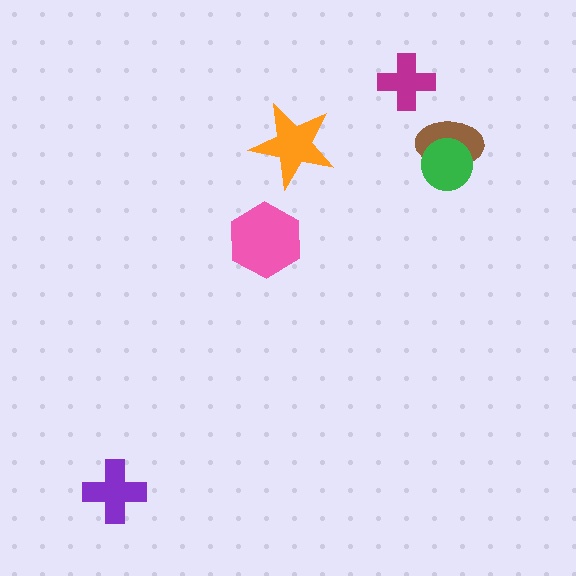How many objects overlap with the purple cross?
0 objects overlap with the purple cross.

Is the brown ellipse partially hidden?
Yes, it is partially covered by another shape.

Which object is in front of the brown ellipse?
The green circle is in front of the brown ellipse.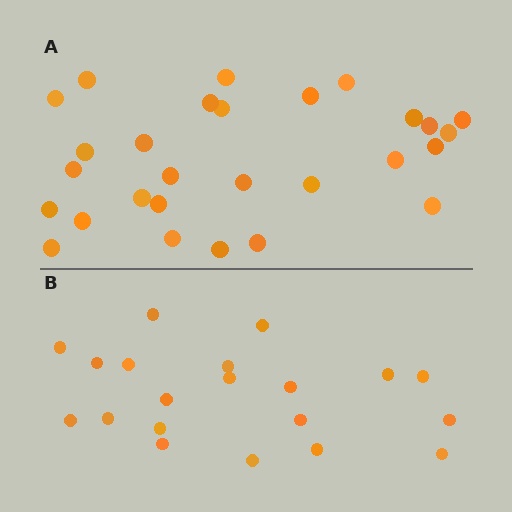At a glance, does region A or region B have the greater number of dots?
Region A (the top region) has more dots.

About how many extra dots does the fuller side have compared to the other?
Region A has roughly 8 or so more dots than region B.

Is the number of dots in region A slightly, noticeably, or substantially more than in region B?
Region A has noticeably more, but not dramatically so. The ratio is roughly 1.4 to 1.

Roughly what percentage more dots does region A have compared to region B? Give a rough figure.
About 40% more.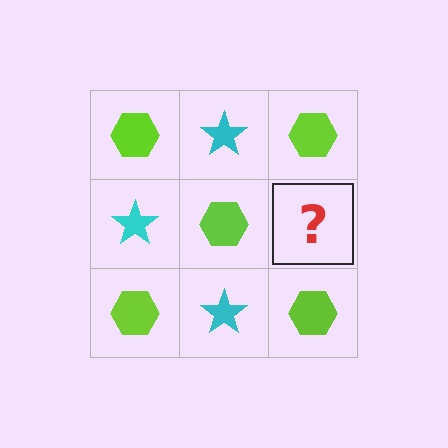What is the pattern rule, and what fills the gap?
The rule is that it alternates lime hexagon and cyan star in a checkerboard pattern. The gap should be filled with a cyan star.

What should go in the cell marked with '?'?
The missing cell should contain a cyan star.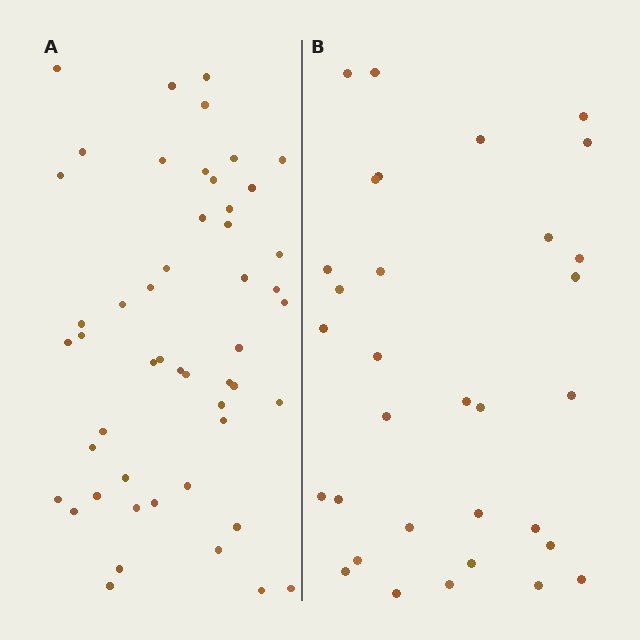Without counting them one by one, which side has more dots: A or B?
Region A (the left region) has more dots.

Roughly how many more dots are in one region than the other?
Region A has approximately 20 more dots than region B.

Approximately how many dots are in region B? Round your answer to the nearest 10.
About 30 dots. (The exact count is 32, which rounds to 30.)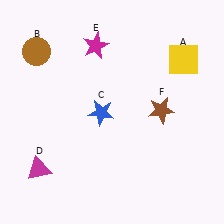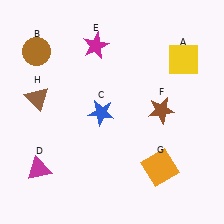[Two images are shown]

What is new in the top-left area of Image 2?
A brown triangle (H) was added in the top-left area of Image 2.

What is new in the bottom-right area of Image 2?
An orange square (G) was added in the bottom-right area of Image 2.